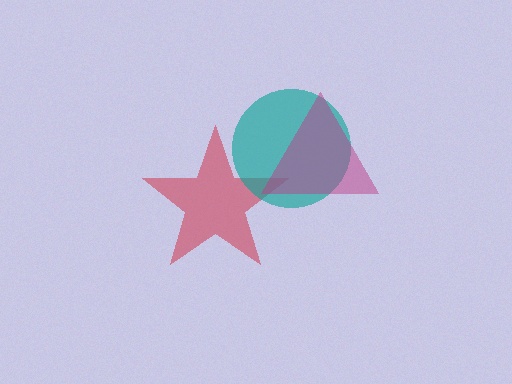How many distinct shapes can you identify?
There are 3 distinct shapes: a red star, a teal circle, a magenta triangle.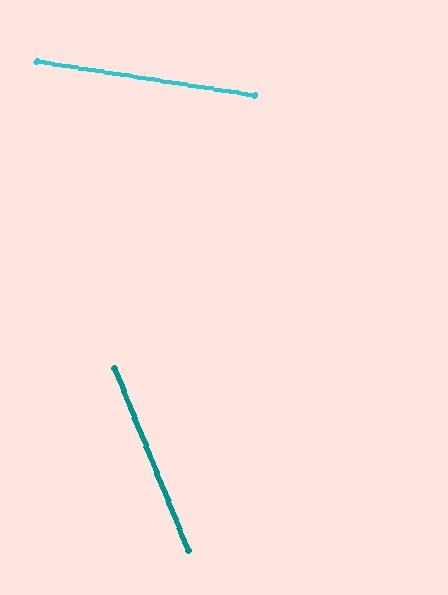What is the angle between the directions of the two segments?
Approximately 59 degrees.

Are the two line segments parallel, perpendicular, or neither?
Neither parallel nor perpendicular — they differ by about 59°.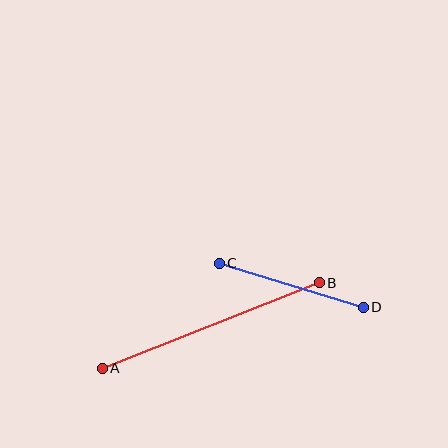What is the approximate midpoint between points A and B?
The midpoint is at approximately (211, 325) pixels.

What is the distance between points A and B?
The distance is approximately 233 pixels.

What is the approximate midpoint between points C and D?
The midpoint is at approximately (291, 285) pixels.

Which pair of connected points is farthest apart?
Points A and B are farthest apart.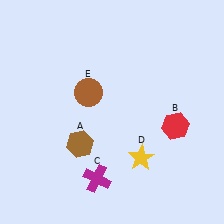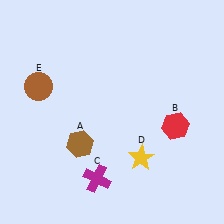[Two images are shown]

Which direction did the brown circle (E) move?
The brown circle (E) moved left.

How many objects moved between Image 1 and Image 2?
1 object moved between the two images.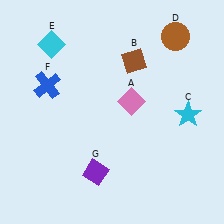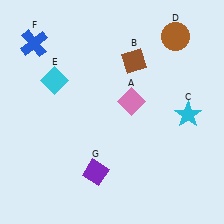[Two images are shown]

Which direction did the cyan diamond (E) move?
The cyan diamond (E) moved down.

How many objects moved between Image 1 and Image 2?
2 objects moved between the two images.